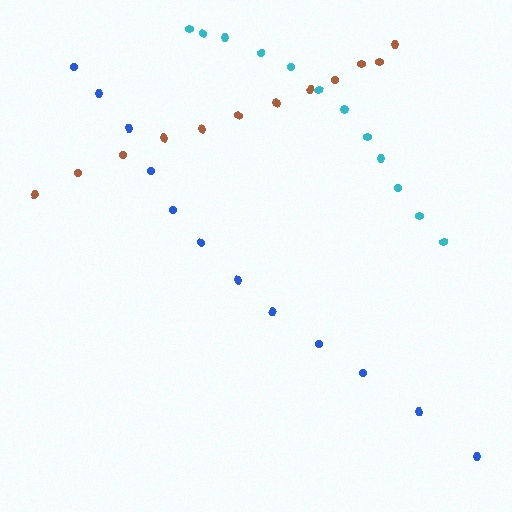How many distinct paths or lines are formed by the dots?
There are 3 distinct paths.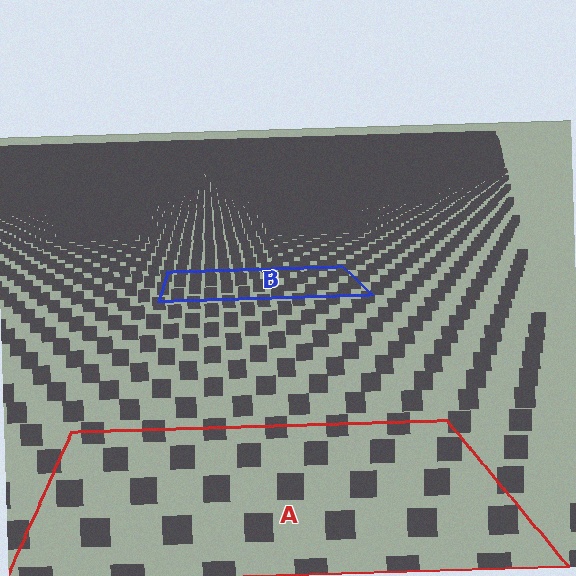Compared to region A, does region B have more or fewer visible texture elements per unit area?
Region B has more texture elements per unit area — they are packed more densely because it is farther away.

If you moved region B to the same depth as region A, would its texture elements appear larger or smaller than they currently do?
They would appear larger. At a closer depth, the same texture elements are projected at a bigger on-screen size.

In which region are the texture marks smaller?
The texture marks are smaller in region B, because it is farther away.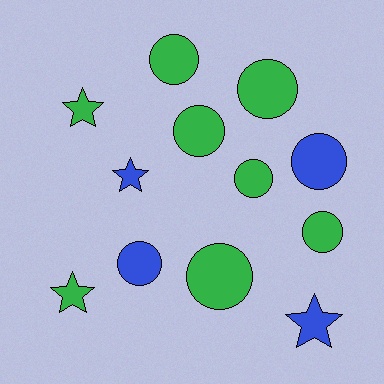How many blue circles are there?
There are 2 blue circles.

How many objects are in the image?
There are 12 objects.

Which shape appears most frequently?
Circle, with 8 objects.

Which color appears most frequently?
Green, with 8 objects.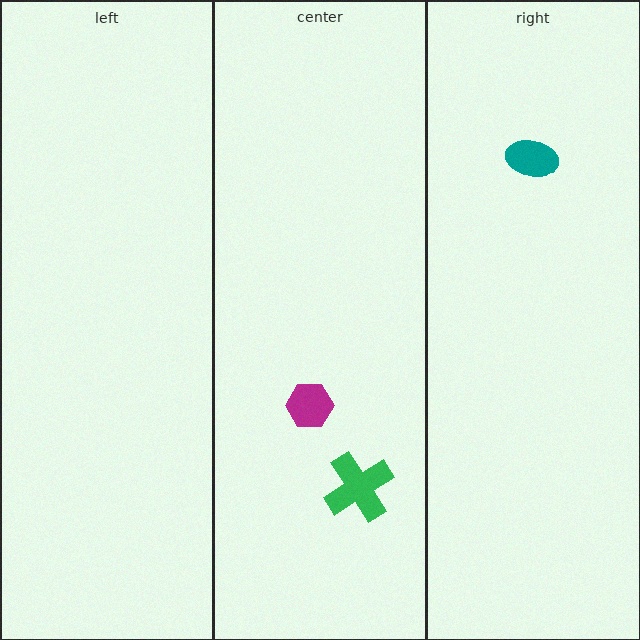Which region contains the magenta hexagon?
The center region.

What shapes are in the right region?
The teal ellipse.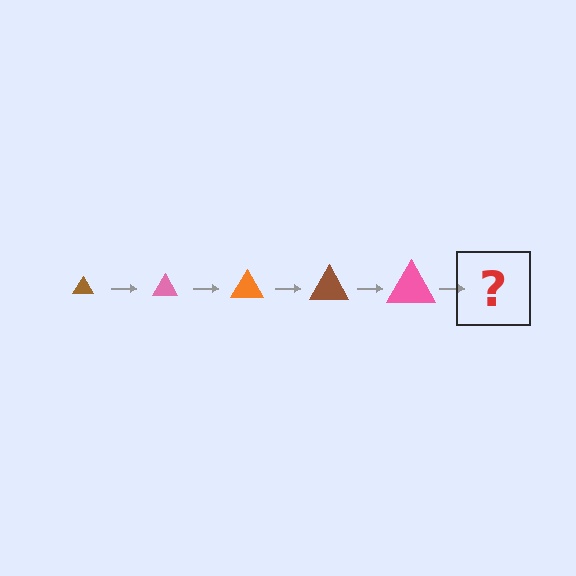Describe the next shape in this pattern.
It should be an orange triangle, larger than the previous one.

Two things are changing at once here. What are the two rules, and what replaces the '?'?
The two rules are that the triangle grows larger each step and the color cycles through brown, pink, and orange. The '?' should be an orange triangle, larger than the previous one.